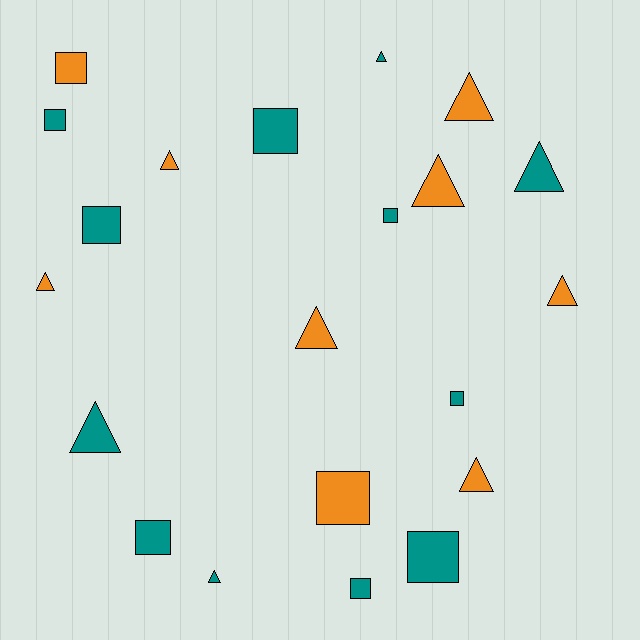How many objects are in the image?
There are 21 objects.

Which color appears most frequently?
Teal, with 12 objects.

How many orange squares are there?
There are 2 orange squares.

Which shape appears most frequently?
Triangle, with 11 objects.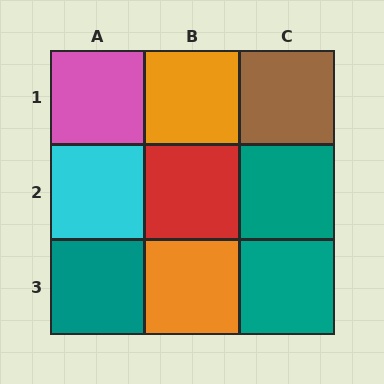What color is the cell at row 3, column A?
Teal.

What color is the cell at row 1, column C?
Brown.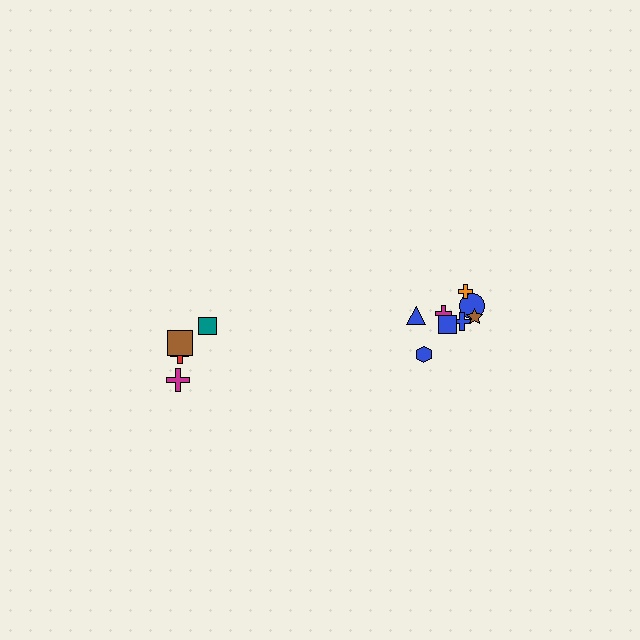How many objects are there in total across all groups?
There are 12 objects.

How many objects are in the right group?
There are 8 objects.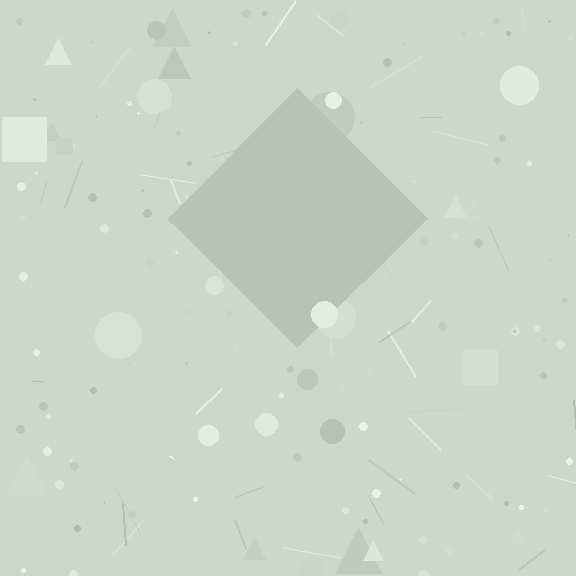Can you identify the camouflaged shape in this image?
The camouflaged shape is a diamond.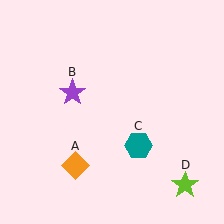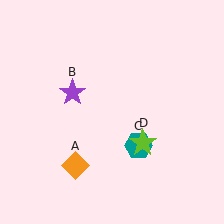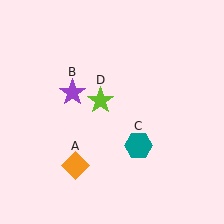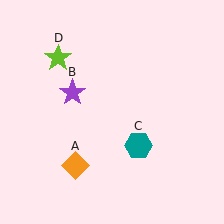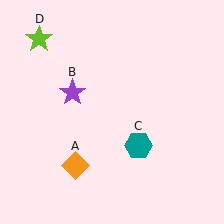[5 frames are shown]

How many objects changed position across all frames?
1 object changed position: lime star (object D).